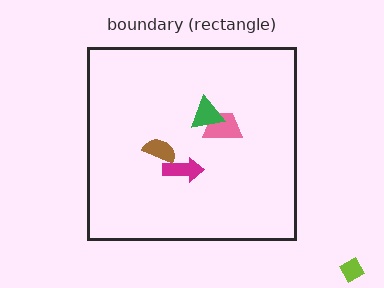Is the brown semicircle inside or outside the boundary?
Inside.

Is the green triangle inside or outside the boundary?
Inside.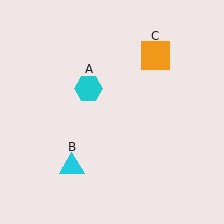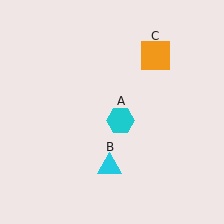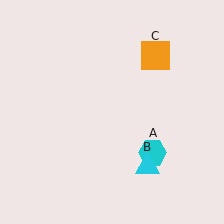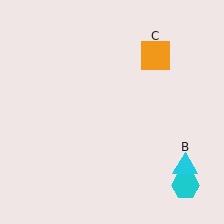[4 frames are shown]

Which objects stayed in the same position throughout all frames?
Orange square (object C) remained stationary.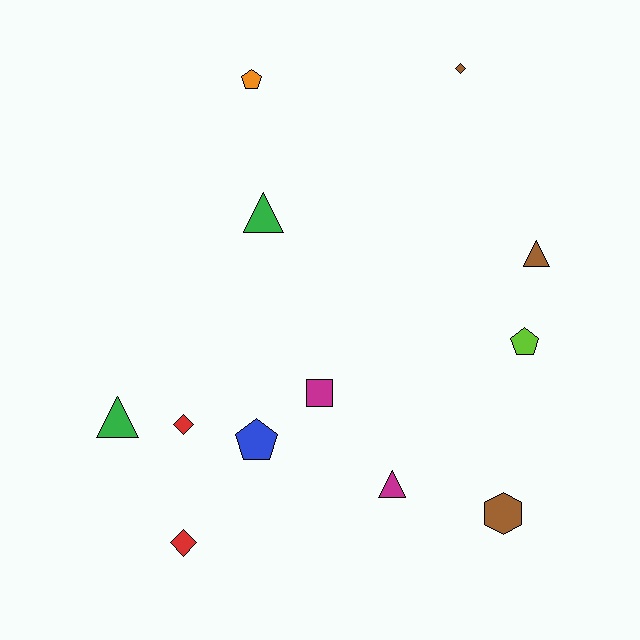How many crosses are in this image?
There are no crosses.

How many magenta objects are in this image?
There are 2 magenta objects.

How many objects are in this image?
There are 12 objects.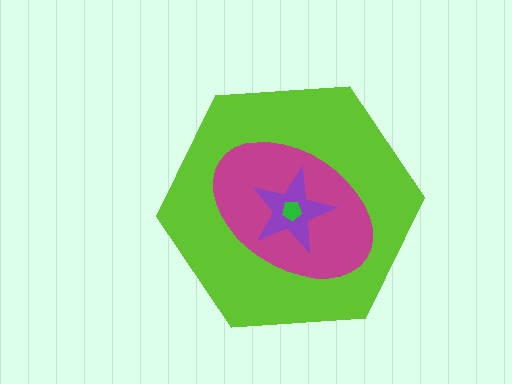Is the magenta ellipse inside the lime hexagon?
Yes.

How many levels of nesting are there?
4.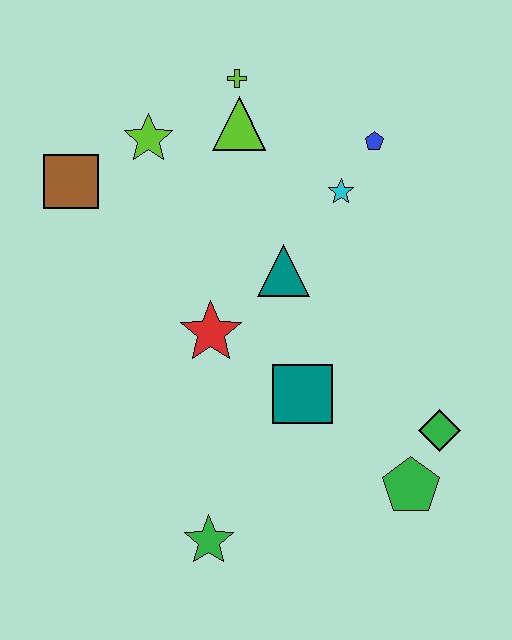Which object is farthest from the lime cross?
The green star is farthest from the lime cross.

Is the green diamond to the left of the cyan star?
No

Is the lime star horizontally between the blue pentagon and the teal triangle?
No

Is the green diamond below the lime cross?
Yes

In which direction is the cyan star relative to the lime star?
The cyan star is to the right of the lime star.